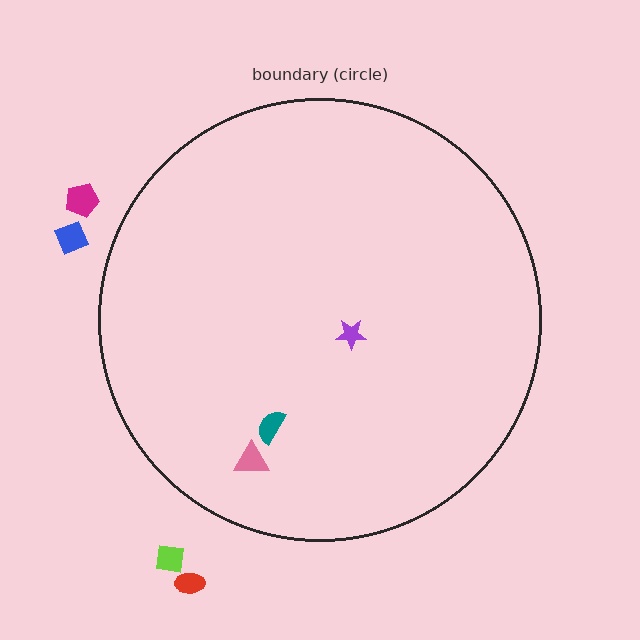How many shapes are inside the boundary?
3 inside, 4 outside.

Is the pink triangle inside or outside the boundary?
Inside.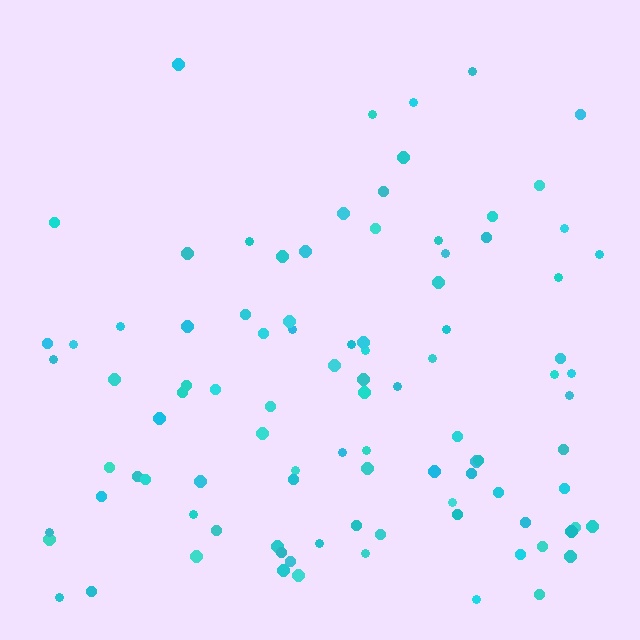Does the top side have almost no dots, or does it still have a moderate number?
Still a moderate number, just noticeably fewer than the bottom.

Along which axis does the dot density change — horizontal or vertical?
Vertical.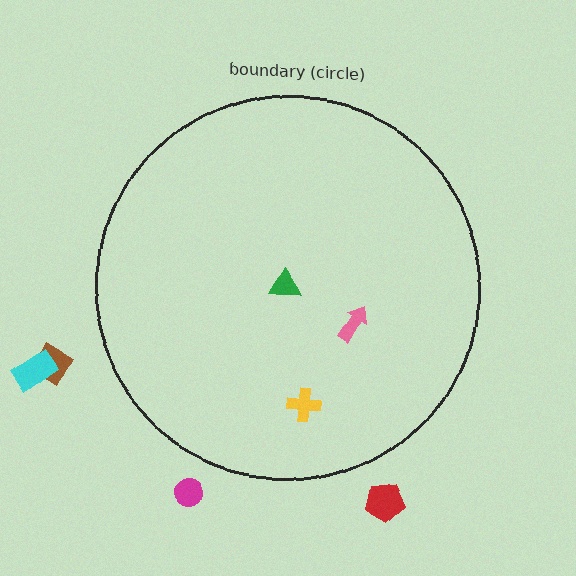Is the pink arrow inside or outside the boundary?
Inside.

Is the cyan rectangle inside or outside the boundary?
Outside.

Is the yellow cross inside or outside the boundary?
Inside.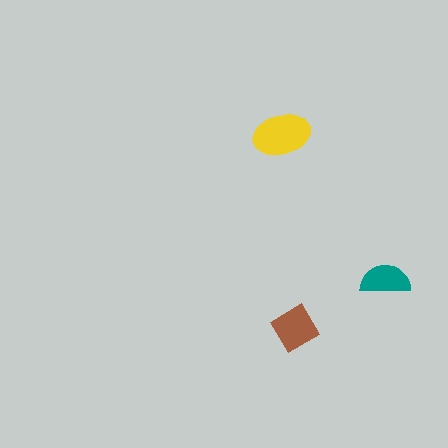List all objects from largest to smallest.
The yellow ellipse, the brown diamond, the teal semicircle.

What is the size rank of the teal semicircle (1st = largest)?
3rd.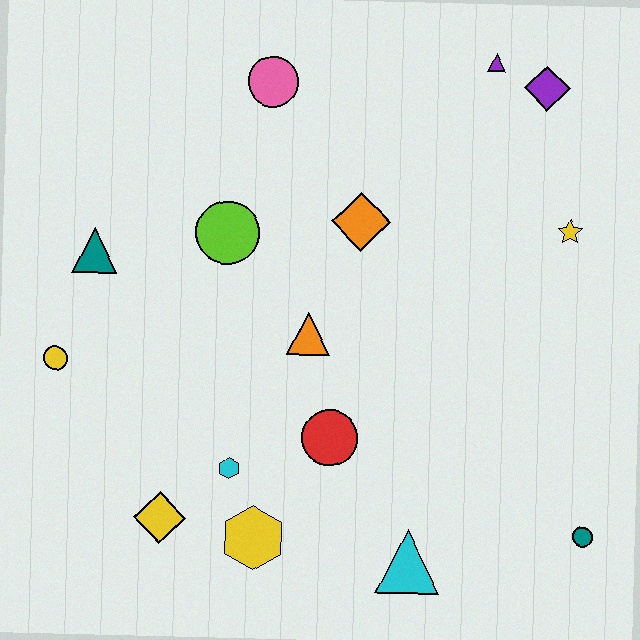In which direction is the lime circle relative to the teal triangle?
The lime circle is to the right of the teal triangle.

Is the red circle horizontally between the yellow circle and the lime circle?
No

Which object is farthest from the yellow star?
The yellow circle is farthest from the yellow star.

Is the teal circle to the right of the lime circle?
Yes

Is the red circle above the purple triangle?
No